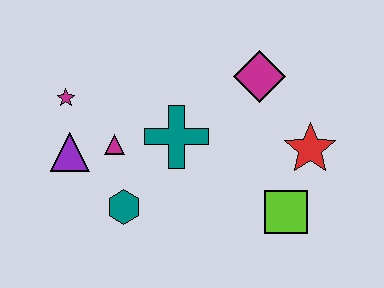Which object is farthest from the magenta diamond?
The purple triangle is farthest from the magenta diamond.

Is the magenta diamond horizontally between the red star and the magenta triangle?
Yes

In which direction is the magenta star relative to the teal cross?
The magenta star is to the left of the teal cross.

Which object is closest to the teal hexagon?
The magenta triangle is closest to the teal hexagon.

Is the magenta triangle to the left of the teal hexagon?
Yes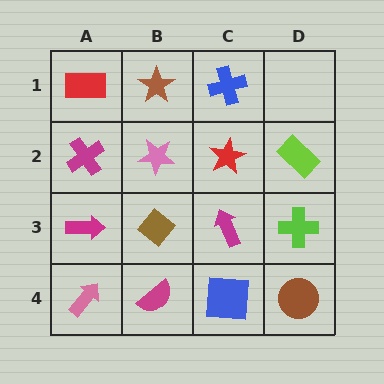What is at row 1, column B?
A brown star.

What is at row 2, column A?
A magenta cross.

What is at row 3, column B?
A brown diamond.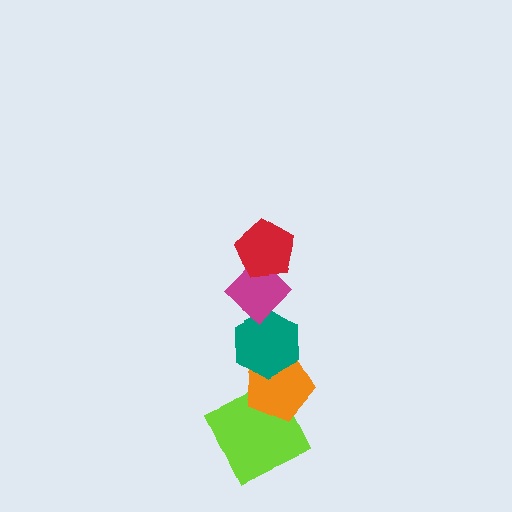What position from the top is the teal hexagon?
The teal hexagon is 3rd from the top.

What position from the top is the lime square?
The lime square is 5th from the top.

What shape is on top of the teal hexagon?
The magenta diamond is on top of the teal hexagon.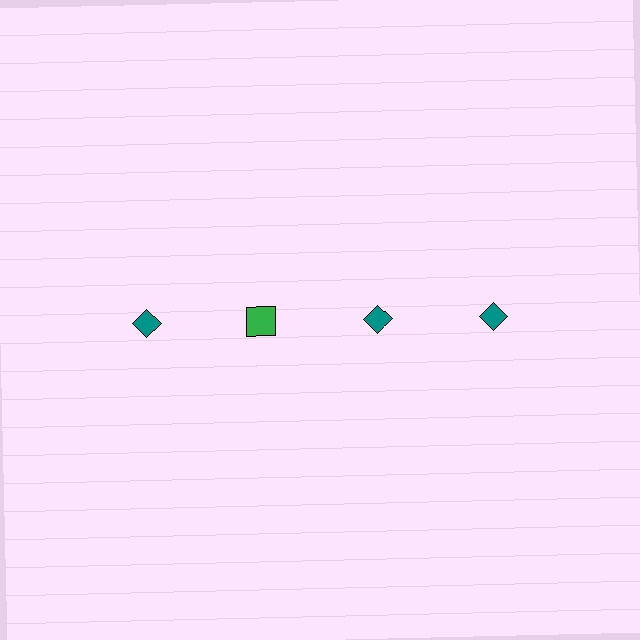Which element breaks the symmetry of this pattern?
The green square in the top row, second from left column breaks the symmetry. All other shapes are teal diamonds.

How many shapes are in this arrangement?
There are 4 shapes arranged in a grid pattern.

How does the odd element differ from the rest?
It differs in both color (green instead of teal) and shape (square instead of diamond).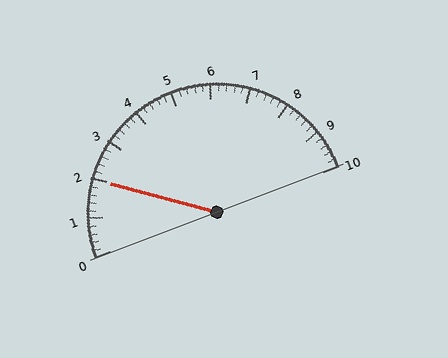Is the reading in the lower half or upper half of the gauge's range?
The reading is in the lower half of the range (0 to 10).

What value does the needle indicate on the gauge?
The needle indicates approximately 2.0.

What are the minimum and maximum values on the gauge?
The gauge ranges from 0 to 10.